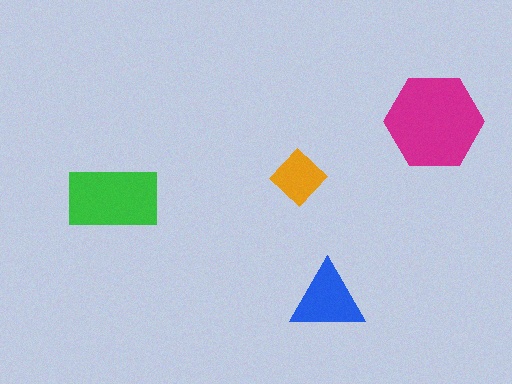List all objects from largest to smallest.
The magenta hexagon, the green rectangle, the blue triangle, the orange diamond.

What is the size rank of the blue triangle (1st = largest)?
3rd.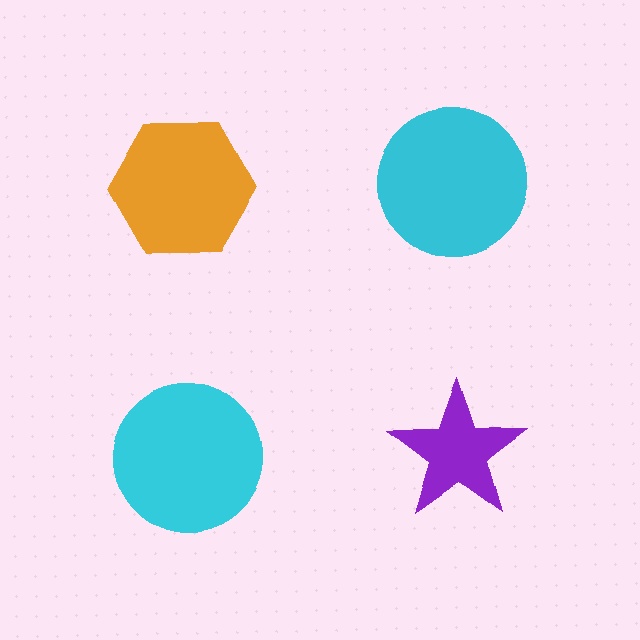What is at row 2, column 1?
A cyan circle.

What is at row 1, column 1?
An orange hexagon.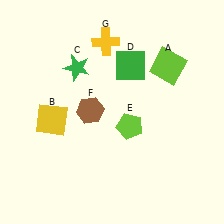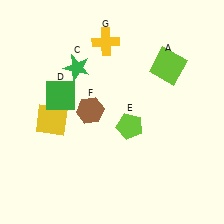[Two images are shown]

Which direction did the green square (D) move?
The green square (D) moved left.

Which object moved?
The green square (D) moved left.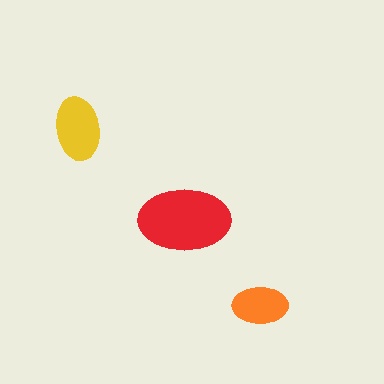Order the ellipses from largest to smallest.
the red one, the yellow one, the orange one.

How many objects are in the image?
There are 3 objects in the image.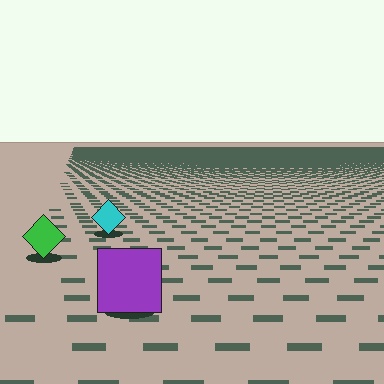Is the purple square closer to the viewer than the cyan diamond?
Yes. The purple square is closer — you can tell from the texture gradient: the ground texture is coarser near it.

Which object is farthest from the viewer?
The cyan diamond is farthest from the viewer. It appears smaller and the ground texture around it is denser.